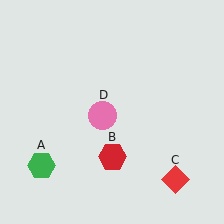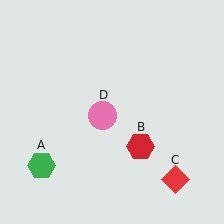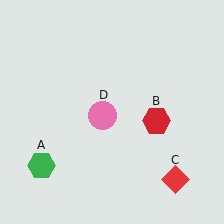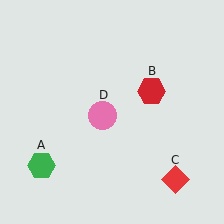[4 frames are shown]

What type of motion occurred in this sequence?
The red hexagon (object B) rotated counterclockwise around the center of the scene.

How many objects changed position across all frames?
1 object changed position: red hexagon (object B).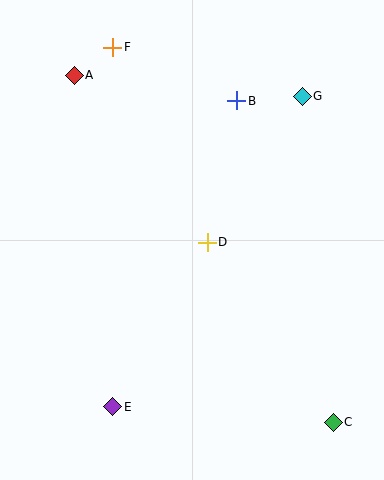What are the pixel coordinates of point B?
Point B is at (237, 101).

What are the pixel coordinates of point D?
Point D is at (207, 242).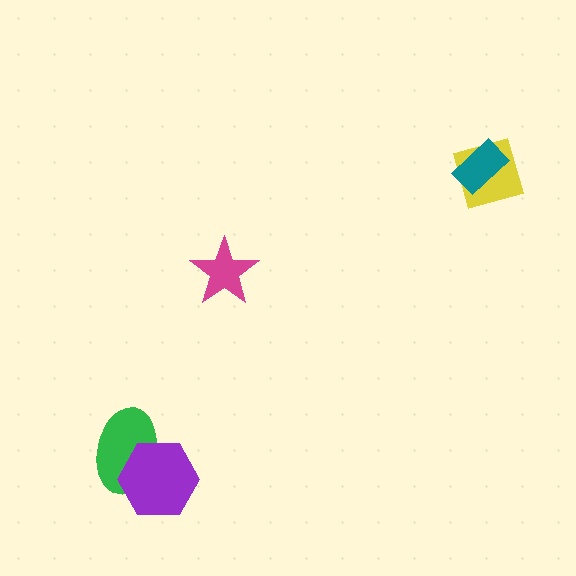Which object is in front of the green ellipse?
The purple hexagon is in front of the green ellipse.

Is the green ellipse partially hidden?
Yes, it is partially covered by another shape.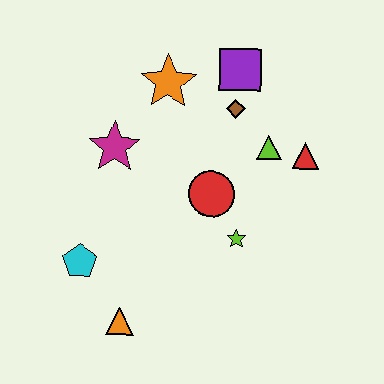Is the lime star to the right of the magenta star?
Yes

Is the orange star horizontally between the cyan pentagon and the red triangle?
Yes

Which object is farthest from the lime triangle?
The orange triangle is farthest from the lime triangle.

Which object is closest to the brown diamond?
The purple square is closest to the brown diamond.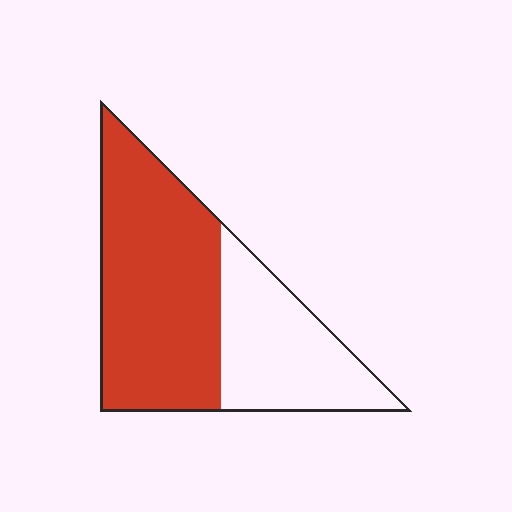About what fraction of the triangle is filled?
About five eighths (5/8).